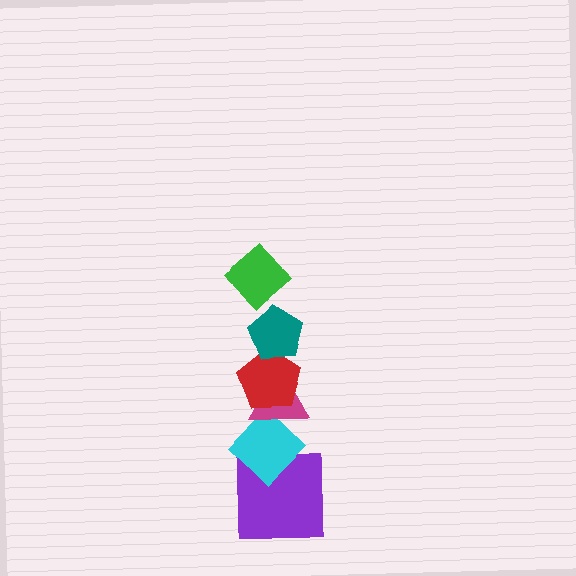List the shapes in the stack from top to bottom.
From top to bottom: the green diamond, the teal pentagon, the red pentagon, the magenta triangle, the cyan diamond, the purple square.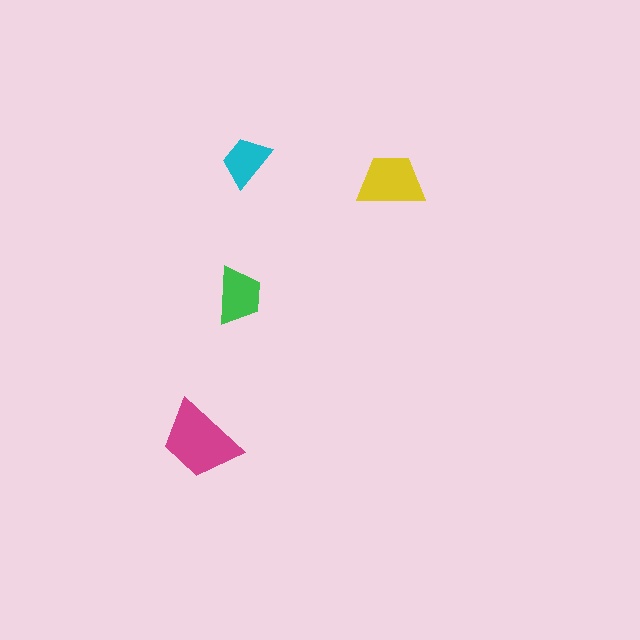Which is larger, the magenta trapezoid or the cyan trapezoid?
The magenta one.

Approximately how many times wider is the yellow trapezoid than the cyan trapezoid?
About 1.5 times wider.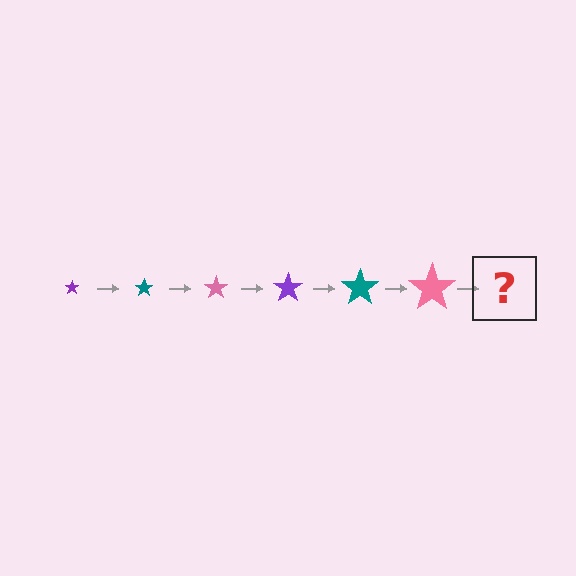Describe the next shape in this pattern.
It should be a purple star, larger than the previous one.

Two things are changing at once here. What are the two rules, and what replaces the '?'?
The two rules are that the star grows larger each step and the color cycles through purple, teal, and pink. The '?' should be a purple star, larger than the previous one.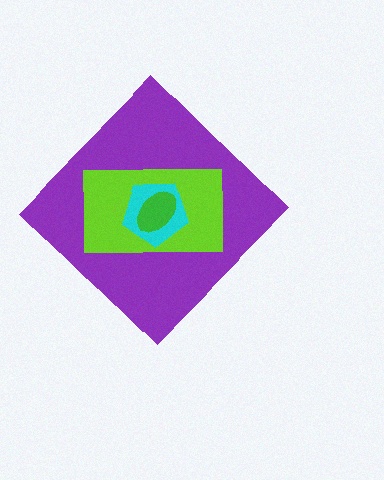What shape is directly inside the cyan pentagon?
The green ellipse.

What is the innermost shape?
The green ellipse.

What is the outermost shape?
The purple diamond.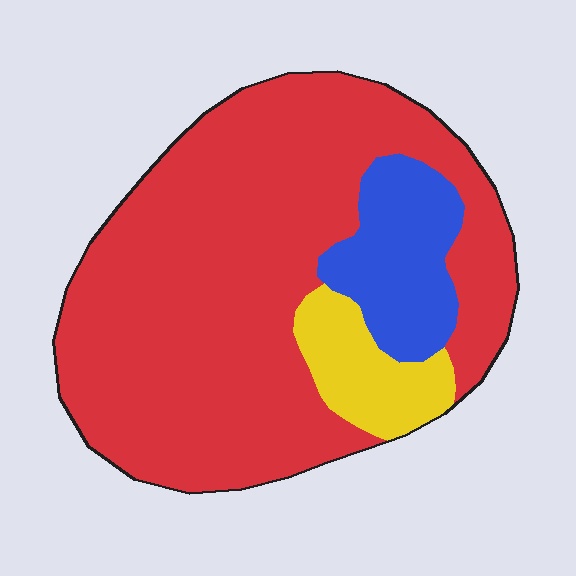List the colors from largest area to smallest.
From largest to smallest: red, blue, yellow.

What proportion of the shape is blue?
Blue takes up about one eighth (1/8) of the shape.